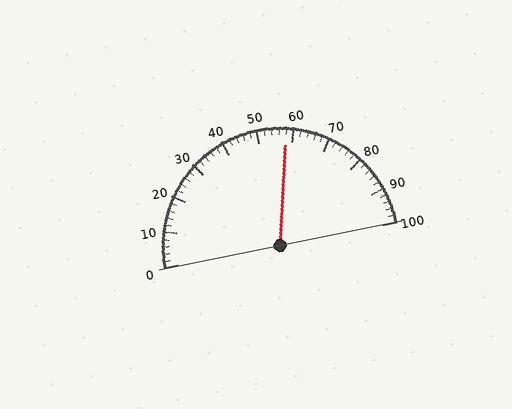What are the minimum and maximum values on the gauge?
The gauge ranges from 0 to 100.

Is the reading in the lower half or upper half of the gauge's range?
The reading is in the upper half of the range (0 to 100).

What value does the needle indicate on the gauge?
The needle indicates approximately 58.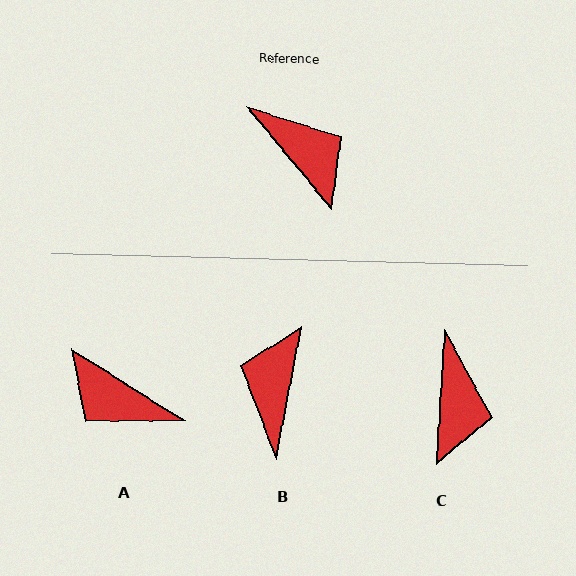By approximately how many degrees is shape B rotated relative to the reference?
Approximately 129 degrees counter-clockwise.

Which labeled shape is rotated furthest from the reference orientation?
A, about 162 degrees away.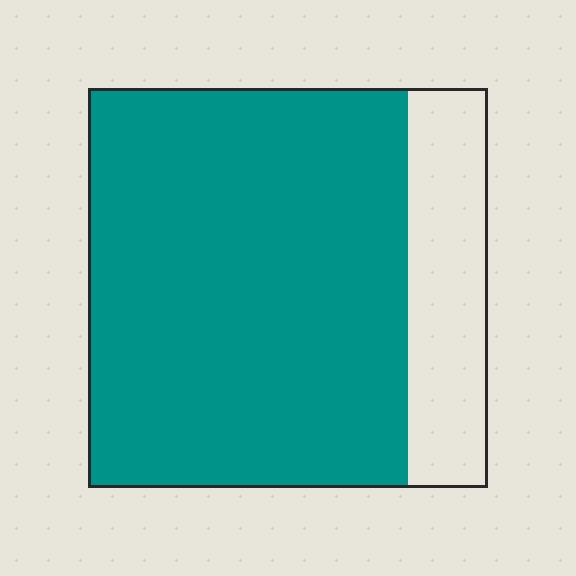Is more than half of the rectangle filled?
Yes.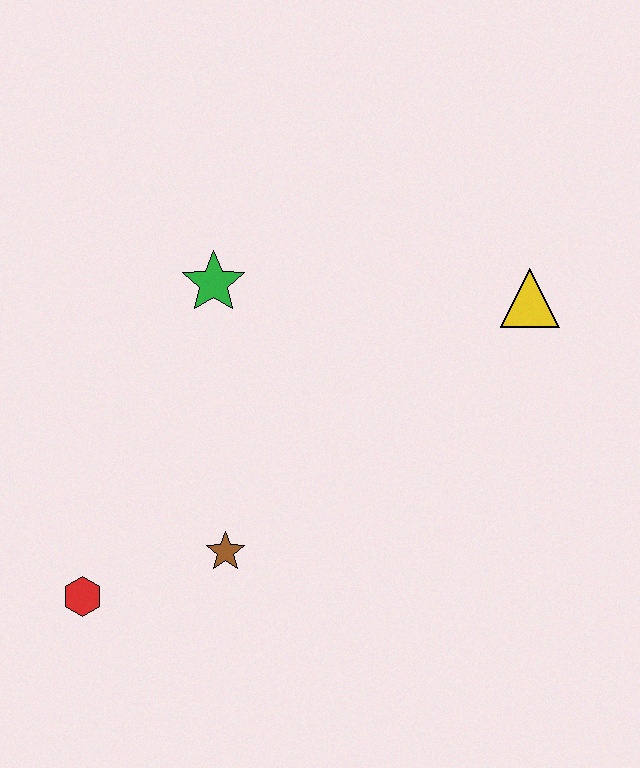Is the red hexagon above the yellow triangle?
No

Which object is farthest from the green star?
The red hexagon is farthest from the green star.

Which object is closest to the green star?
The brown star is closest to the green star.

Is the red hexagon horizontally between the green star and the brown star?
No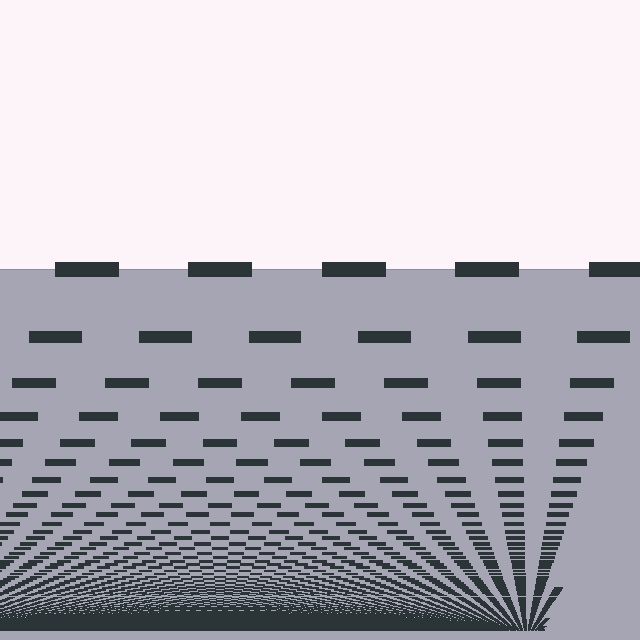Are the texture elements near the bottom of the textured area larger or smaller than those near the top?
Smaller. The gradient is inverted — elements near the bottom are smaller and denser.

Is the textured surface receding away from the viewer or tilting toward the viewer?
The surface appears to tilt toward the viewer. Texture elements get larger and sparser toward the top.